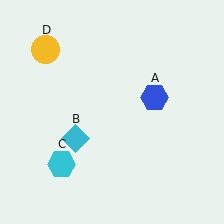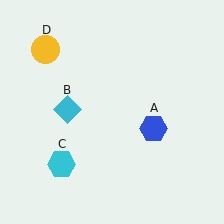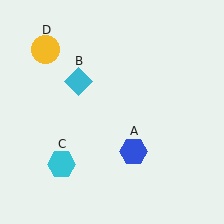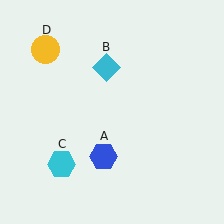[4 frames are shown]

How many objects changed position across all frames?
2 objects changed position: blue hexagon (object A), cyan diamond (object B).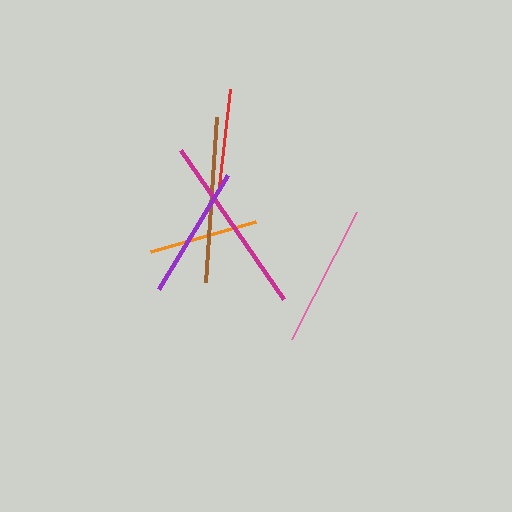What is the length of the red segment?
The red segment is approximately 98 pixels long.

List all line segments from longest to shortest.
From longest to shortest: magenta, brown, pink, purple, orange, red.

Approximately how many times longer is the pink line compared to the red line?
The pink line is approximately 1.5 times the length of the red line.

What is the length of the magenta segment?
The magenta segment is approximately 181 pixels long.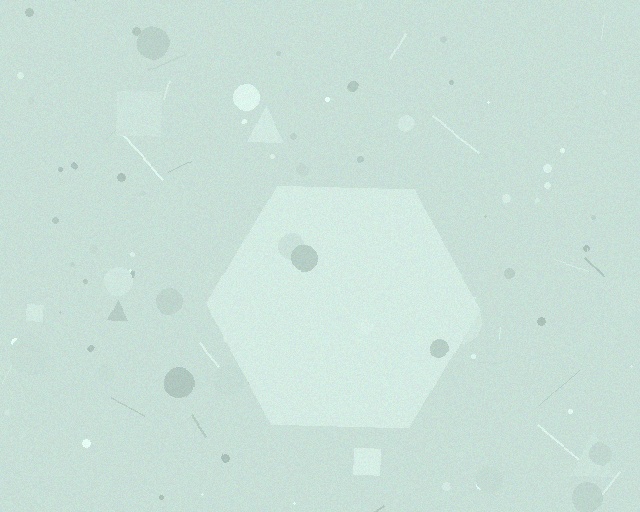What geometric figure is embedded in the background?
A hexagon is embedded in the background.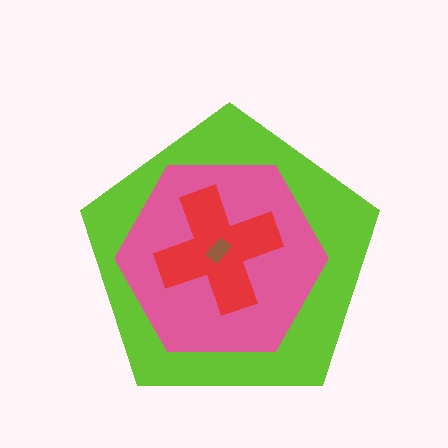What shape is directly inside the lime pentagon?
The pink hexagon.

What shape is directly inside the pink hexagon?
The red cross.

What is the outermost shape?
The lime pentagon.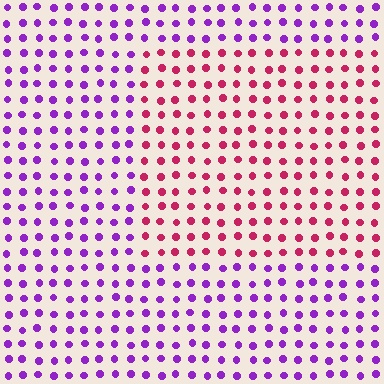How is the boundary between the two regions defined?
The boundary is defined purely by a slight shift in hue (about 57 degrees). Spacing, size, and orientation are identical on both sides.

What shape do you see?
I see a rectangle.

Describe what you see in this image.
The image is filled with small purple elements in a uniform arrangement. A rectangle-shaped region is visible where the elements are tinted to a slightly different hue, forming a subtle color boundary.